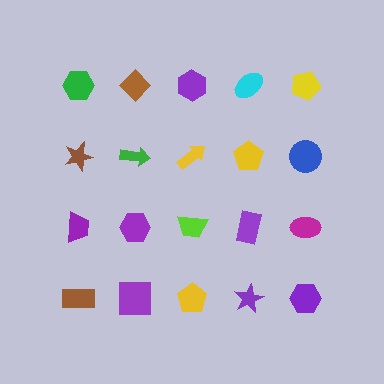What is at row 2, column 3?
A yellow arrow.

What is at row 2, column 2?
A green arrow.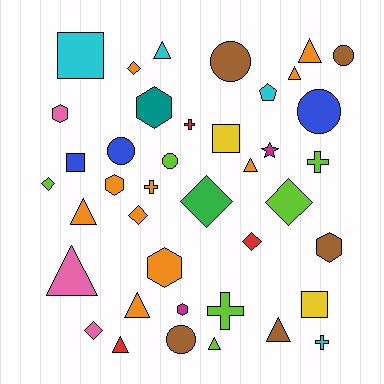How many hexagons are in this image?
There are 6 hexagons.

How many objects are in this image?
There are 40 objects.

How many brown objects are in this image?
There are 5 brown objects.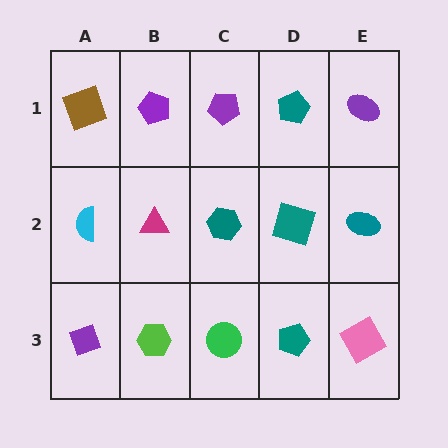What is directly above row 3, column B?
A magenta triangle.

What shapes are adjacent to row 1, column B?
A magenta triangle (row 2, column B), a brown square (row 1, column A), a purple pentagon (row 1, column C).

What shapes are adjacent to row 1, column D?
A teal square (row 2, column D), a purple pentagon (row 1, column C), a purple ellipse (row 1, column E).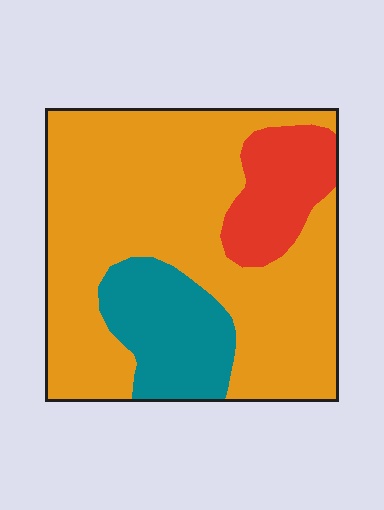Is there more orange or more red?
Orange.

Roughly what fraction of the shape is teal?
Teal takes up about one sixth (1/6) of the shape.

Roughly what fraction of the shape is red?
Red covers about 15% of the shape.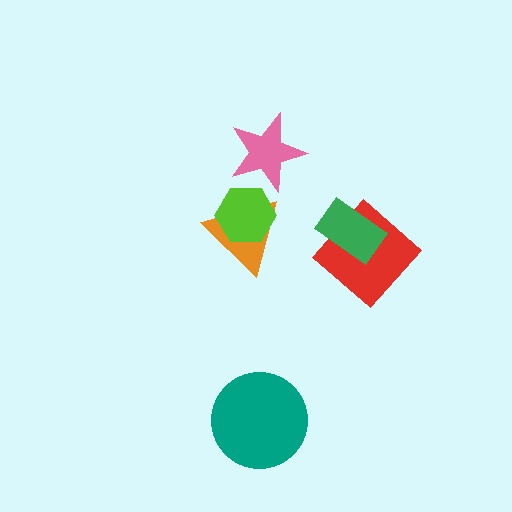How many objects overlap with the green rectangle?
1 object overlaps with the green rectangle.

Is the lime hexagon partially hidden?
No, no other shape covers it.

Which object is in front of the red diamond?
The green rectangle is in front of the red diamond.